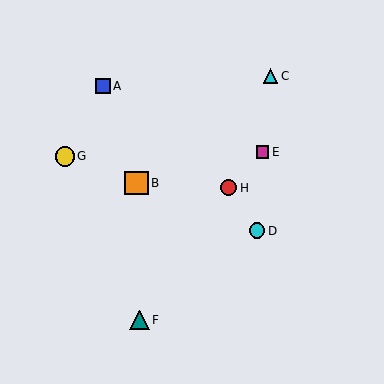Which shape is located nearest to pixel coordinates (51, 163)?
The yellow circle (labeled G) at (65, 156) is nearest to that location.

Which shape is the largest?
The orange square (labeled B) is the largest.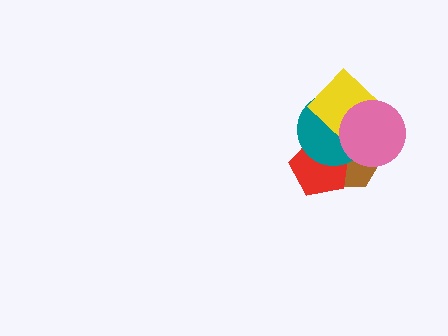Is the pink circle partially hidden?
No, no other shape covers it.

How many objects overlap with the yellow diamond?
3 objects overlap with the yellow diamond.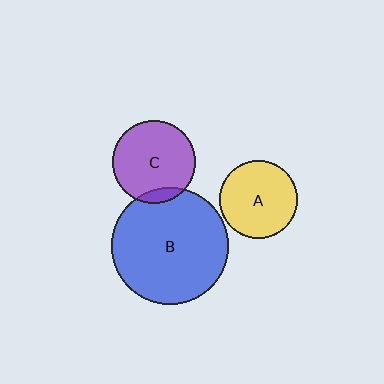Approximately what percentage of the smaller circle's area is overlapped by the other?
Approximately 10%.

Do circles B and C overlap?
Yes.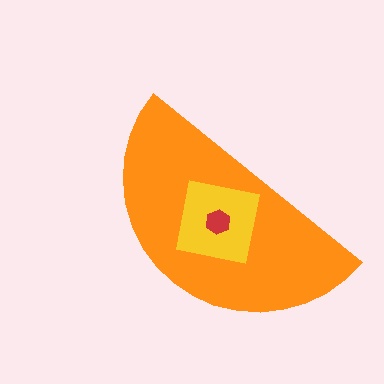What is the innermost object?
The red hexagon.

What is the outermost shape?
The orange semicircle.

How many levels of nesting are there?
3.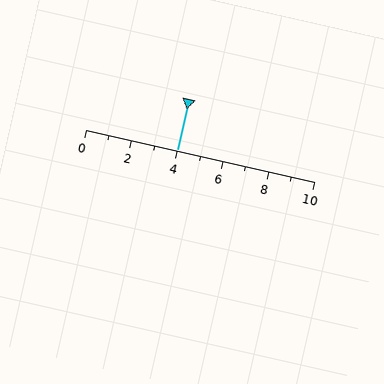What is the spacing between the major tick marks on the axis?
The major ticks are spaced 2 apart.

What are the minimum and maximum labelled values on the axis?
The axis runs from 0 to 10.